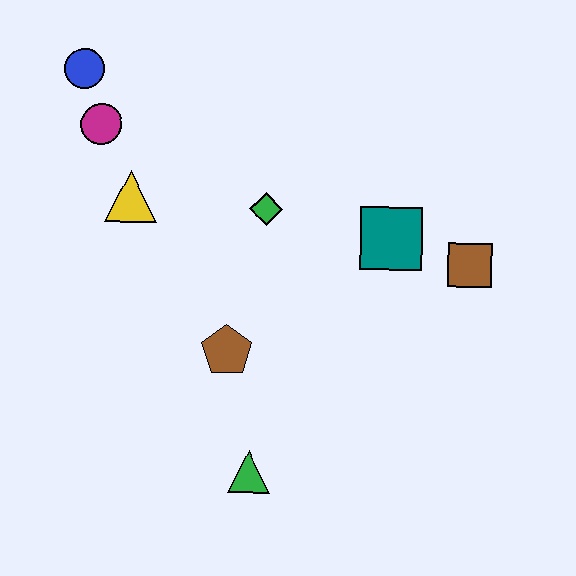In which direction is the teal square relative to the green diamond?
The teal square is to the right of the green diamond.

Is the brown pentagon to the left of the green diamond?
Yes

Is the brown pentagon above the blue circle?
No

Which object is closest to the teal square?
The brown square is closest to the teal square.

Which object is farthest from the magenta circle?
The brown square is farthest from the magenta circle.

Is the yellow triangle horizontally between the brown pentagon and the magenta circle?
Yes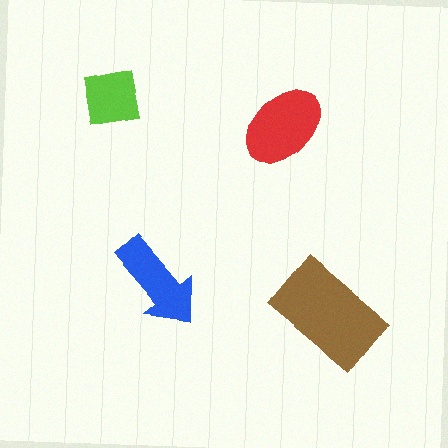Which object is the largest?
The brown rectangle.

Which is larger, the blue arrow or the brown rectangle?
The brown rectangle.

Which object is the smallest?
The lime square.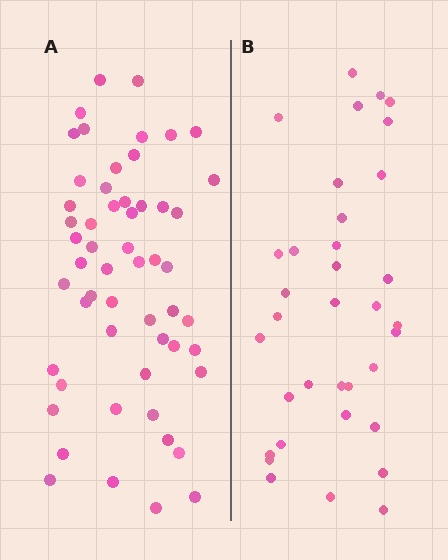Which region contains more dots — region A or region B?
Region A (the left region) has more dots.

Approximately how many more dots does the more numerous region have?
Region A has approximately 20 more dots than region B.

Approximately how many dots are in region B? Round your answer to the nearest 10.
About 40 dots. (The exact count is 35, which rounds to 40.)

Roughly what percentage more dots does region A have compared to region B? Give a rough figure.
About 55% more.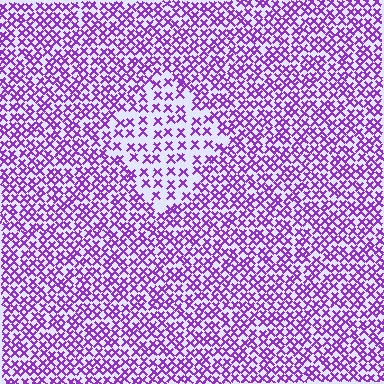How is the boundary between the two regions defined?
The boundary is defined by a change in element density (approximately 1.9x ratio). All elements are the same color, size, and shape.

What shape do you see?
I see a diamond.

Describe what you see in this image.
The image contains small purple elements arranged at two different densities. A diamond-shaped region is visible where the elements are less densely packed than the surrounding area.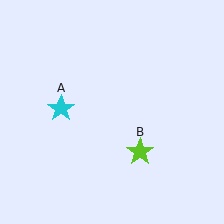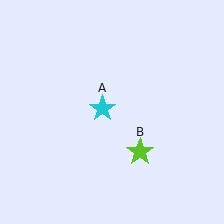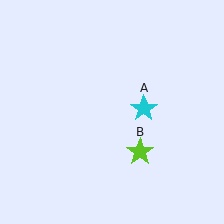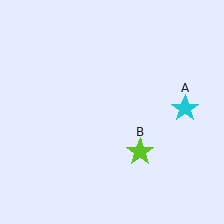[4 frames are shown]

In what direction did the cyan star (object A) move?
The cyan star (object A) moved right.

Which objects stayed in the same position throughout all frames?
Lime star (object B) remained stationary.